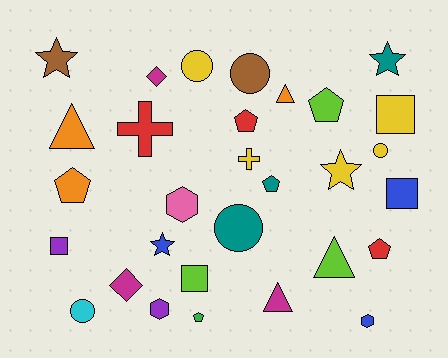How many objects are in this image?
There are 30 objects.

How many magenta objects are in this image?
There are 3 magenta objects.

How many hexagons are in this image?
There are 3 hexagons.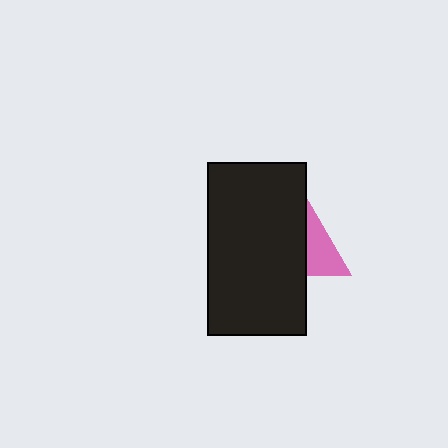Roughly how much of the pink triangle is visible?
A small part of it is visible (roughly 44%).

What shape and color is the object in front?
The object in front is a black rectangle.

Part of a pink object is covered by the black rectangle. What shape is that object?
It is a triangle.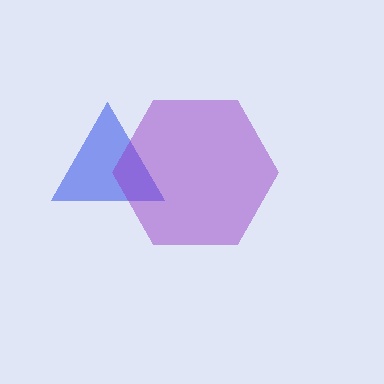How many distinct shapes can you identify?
There are 2 distinct shapes: a blue triangle, a purple hexagon.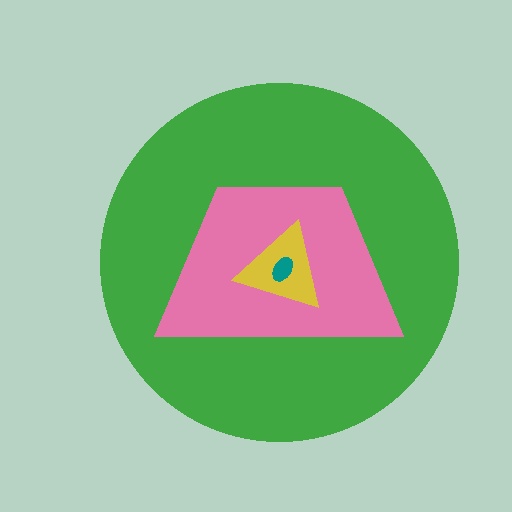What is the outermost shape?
The green circle.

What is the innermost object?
The teal ellipse.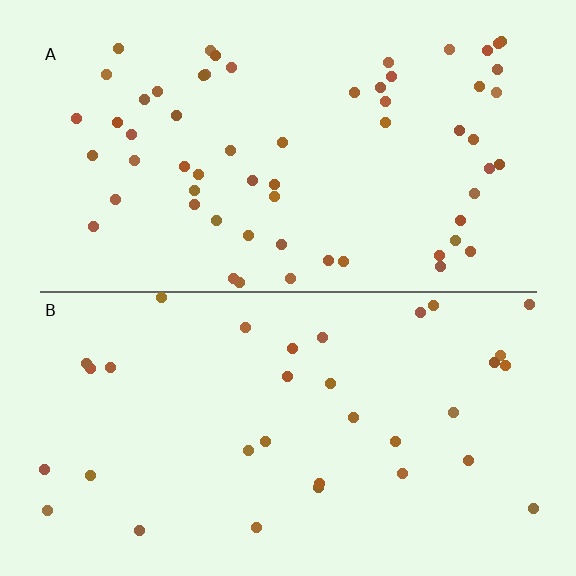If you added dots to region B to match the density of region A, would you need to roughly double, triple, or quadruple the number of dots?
Approximately double.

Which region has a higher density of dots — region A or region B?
A (the top).